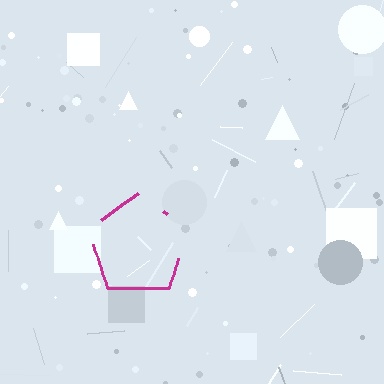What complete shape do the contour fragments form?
The contour fragments form a pentagon.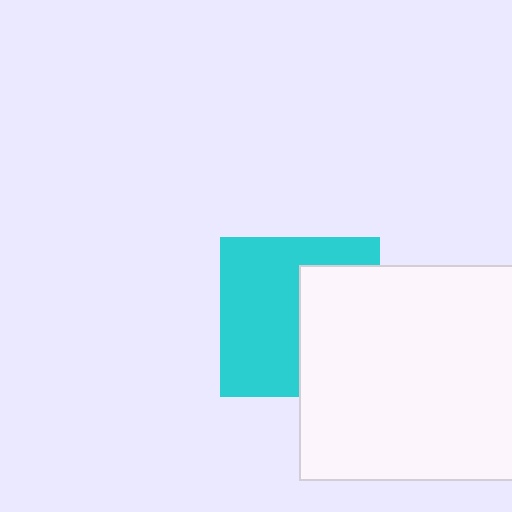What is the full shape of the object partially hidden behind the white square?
The partially hidden object is a cyan square.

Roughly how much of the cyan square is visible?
About half of it is visible (roughly 59%).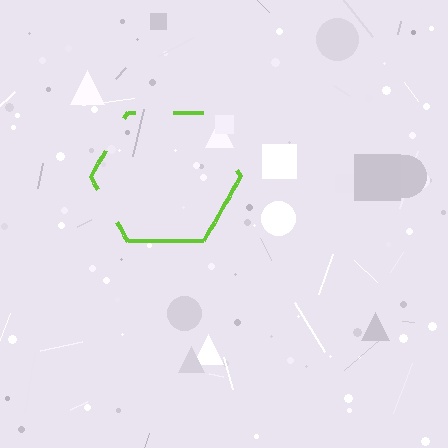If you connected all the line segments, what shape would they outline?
They would outline a hexagon.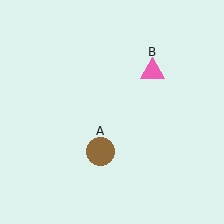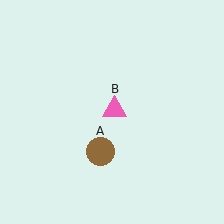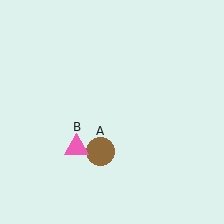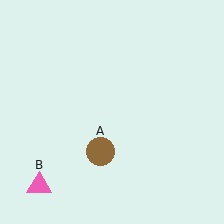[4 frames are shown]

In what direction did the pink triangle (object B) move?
The pink triangle (object B) moved down and to the left.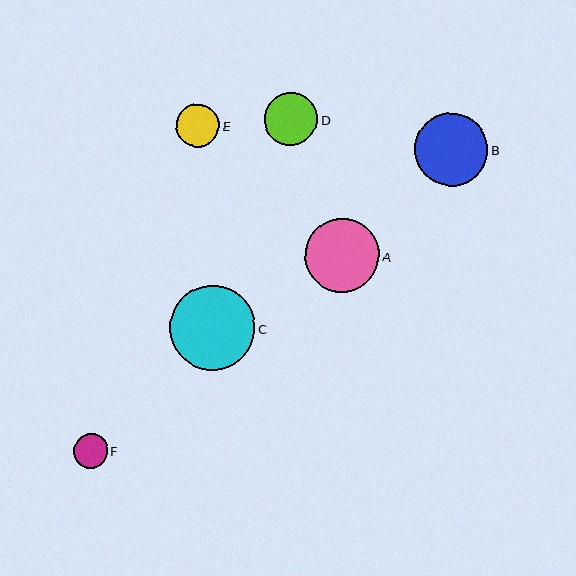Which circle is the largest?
Circle C is the largest with a size of approximately 86 pixels.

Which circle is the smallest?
Circle F is the smallest with a size of approximately 34 pixels.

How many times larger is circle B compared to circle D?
Circle B is approximately 1.4 times the size of circle D.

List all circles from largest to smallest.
From largest to smallest: C, A, B, D, E, F.